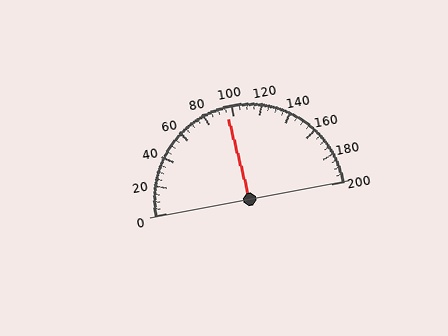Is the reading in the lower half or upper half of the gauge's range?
The reading is in the lower half of the range (0 to 200).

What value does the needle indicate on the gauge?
The needle indicates approximately 95.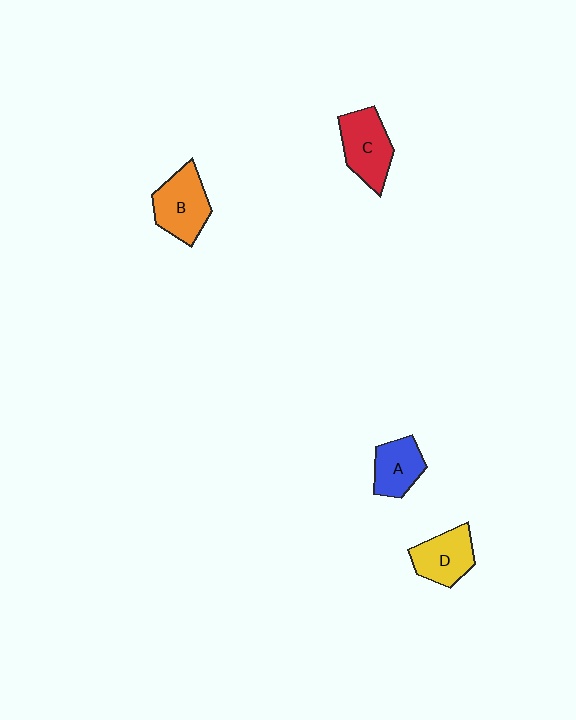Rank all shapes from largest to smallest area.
From largest to smallest: B (orange), C (red), D (yellow), A (blue).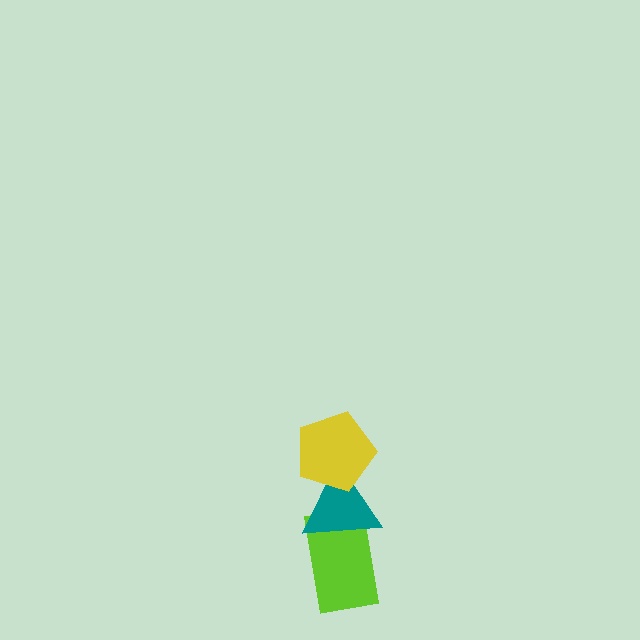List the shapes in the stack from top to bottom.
From top to bottom: the yellow pentagon, the teal triangle, the lime rectangle.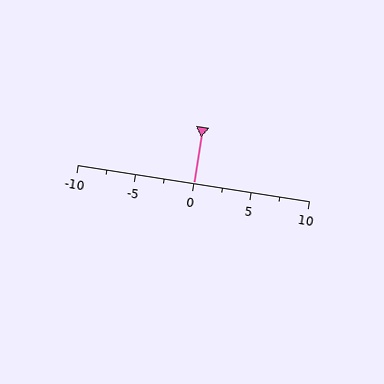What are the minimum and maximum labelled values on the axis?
The axis runs from -10 to 10.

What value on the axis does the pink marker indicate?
The marker indicates approximately 0.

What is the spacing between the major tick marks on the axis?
The major ticks are spaced 5 apart.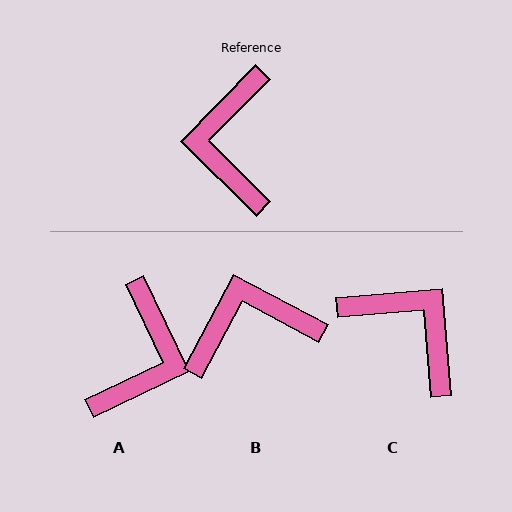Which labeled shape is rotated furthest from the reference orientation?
A, about 160 degrees away.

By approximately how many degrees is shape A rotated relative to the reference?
Approximately 160 degrees counter-clockwise.